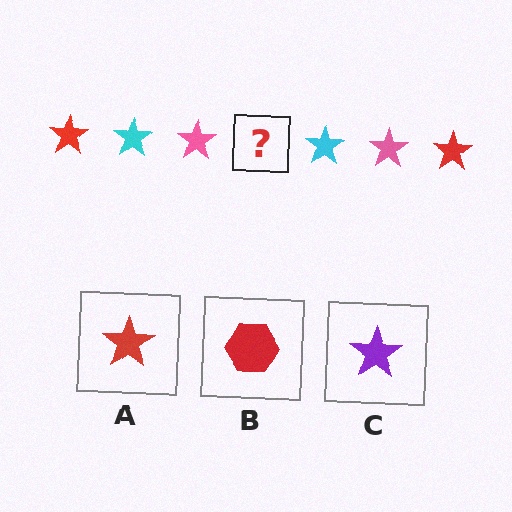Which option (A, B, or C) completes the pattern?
A.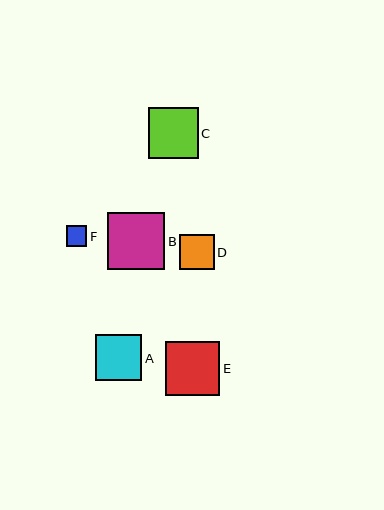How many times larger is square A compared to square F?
Square A is approximately 2.2 times the size of square F.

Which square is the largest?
Square B is the largest with a size of approximately 57 pixels.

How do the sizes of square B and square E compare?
Square B and square E are approximately the same size.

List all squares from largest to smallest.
From largest to smallest: B, E, C, A, D, F.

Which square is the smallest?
Square F is the smallest with a size of approximately 21 pixels.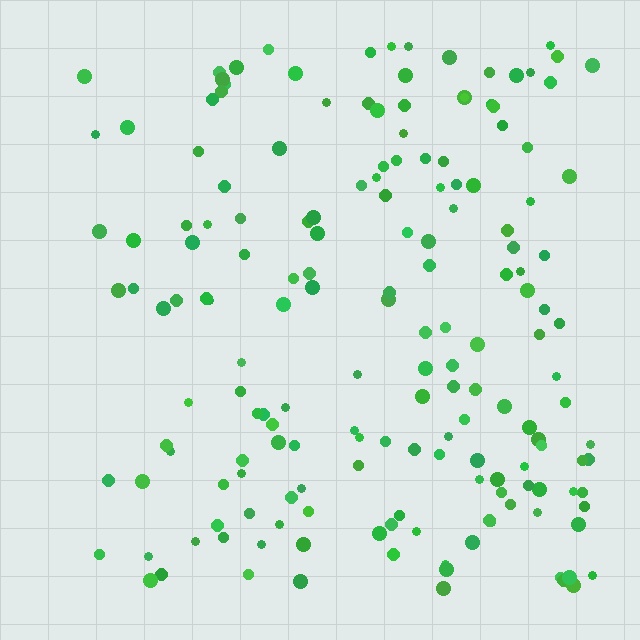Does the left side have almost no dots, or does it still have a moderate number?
Still a moderate number, just noticeably fewer than the right.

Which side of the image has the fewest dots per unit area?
The left.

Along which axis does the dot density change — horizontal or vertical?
Horizontal.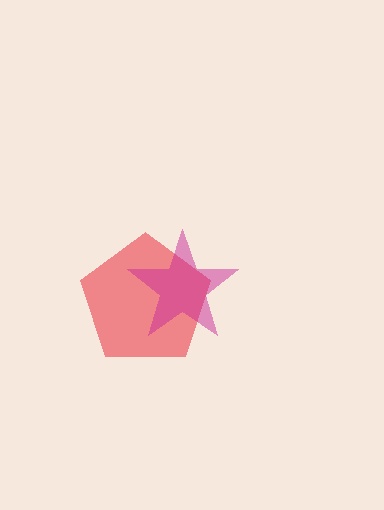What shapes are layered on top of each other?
The layered shapes are: a red pentagon, a magenta star.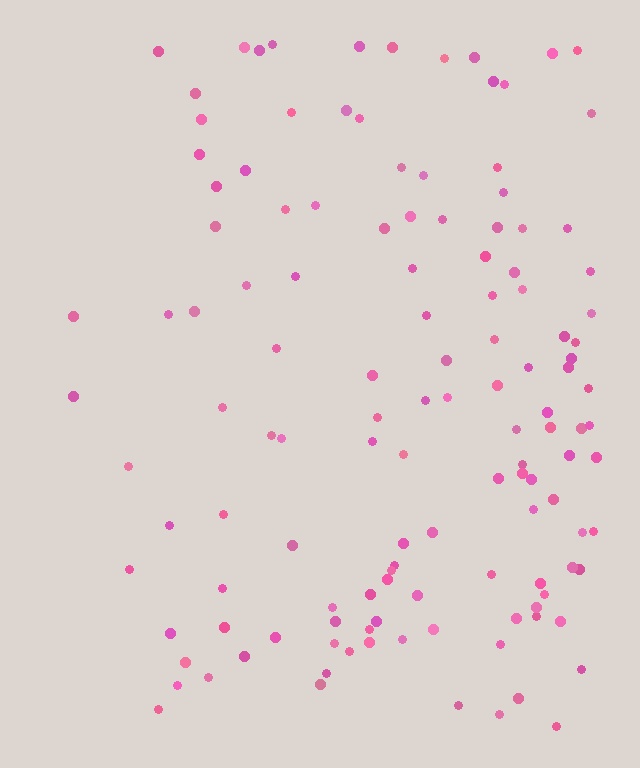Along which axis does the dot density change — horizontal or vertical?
Horizontal.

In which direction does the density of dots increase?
From left to right, with the right side densest.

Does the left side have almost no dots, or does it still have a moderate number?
Still a moderate number, just noticeably fewer than the right.